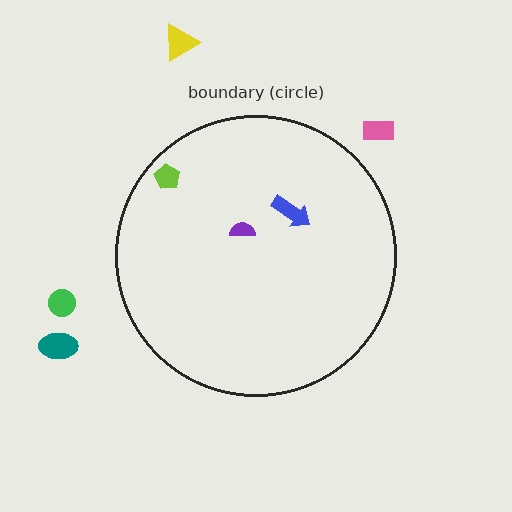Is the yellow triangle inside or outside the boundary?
Outside.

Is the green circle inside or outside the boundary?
Outside.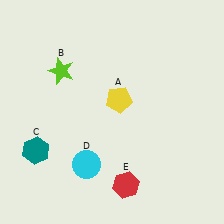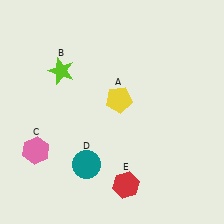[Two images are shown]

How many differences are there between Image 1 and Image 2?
There are 2 differences between the two images.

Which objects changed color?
C changed from teal to pink. D changed from cyan to teal.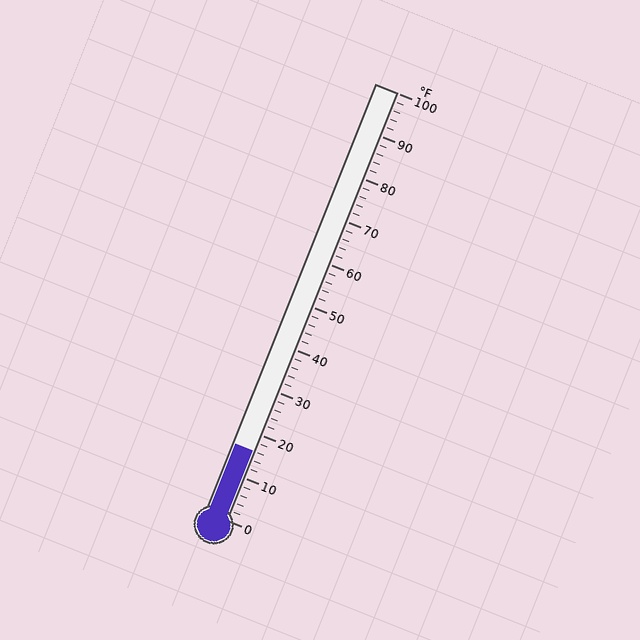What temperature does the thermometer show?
The thermometer shows approximately 16°F.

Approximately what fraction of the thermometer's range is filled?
The thermometer is filled to approximately 15% of its range.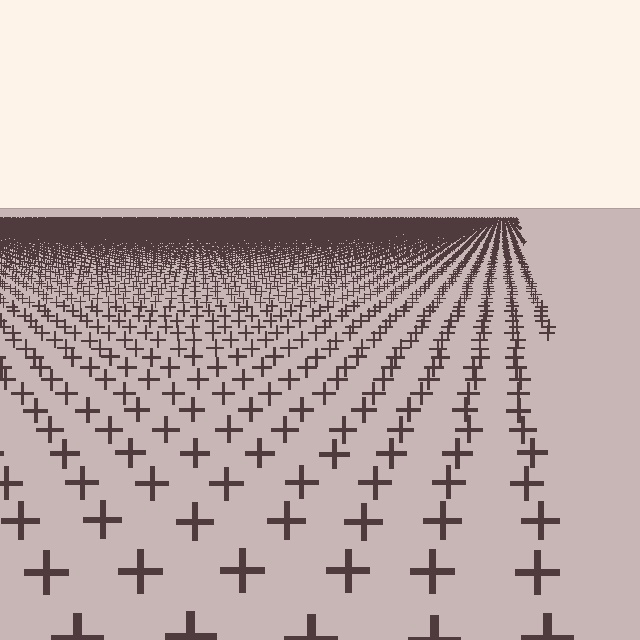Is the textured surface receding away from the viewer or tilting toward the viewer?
The surface is receding away from the viewer. Texture elements get smaller and denser toward the top.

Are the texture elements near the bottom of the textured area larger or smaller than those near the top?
Larger. Near the bottom, elements are closer to the viewer and appear at a bigger on-screen size.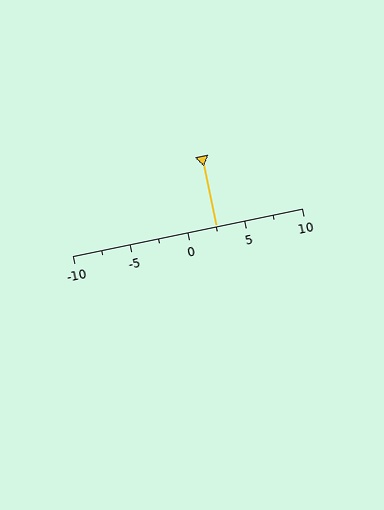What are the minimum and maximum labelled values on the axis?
The axis runs from -10 to 10.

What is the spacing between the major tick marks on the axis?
The major ticks are spaced 5 apart.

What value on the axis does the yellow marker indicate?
The marker indicates approximately 2.5.